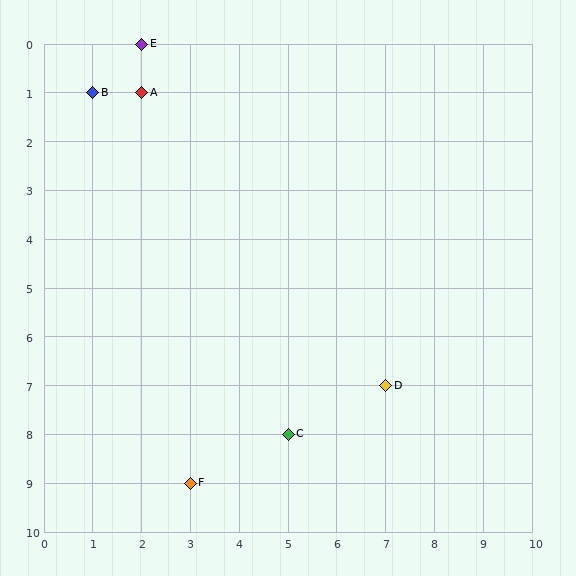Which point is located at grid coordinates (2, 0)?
Point E is at (2, 0).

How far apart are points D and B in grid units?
Points D and B are 6 columns and 6 rows apart (about 8.5 grid units diagonally).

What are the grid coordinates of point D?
Point D is at grid coordinates (7, 7).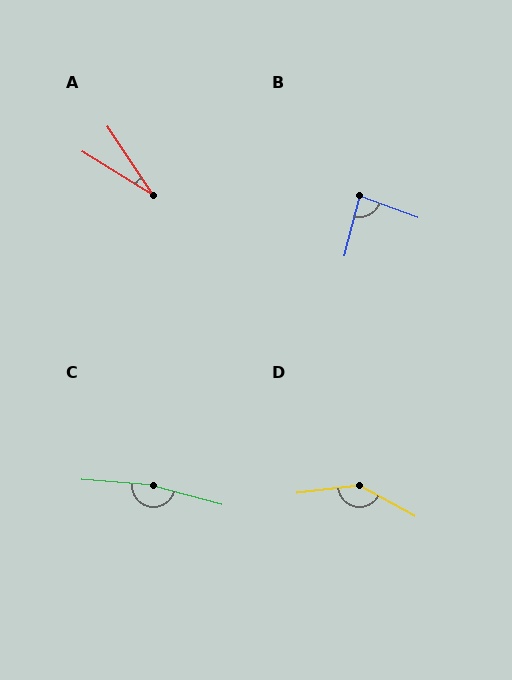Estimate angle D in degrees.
Approximately 144 degrees.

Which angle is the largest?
C, at approximately 169 degrees.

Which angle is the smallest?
A, at approximately 25 degrees.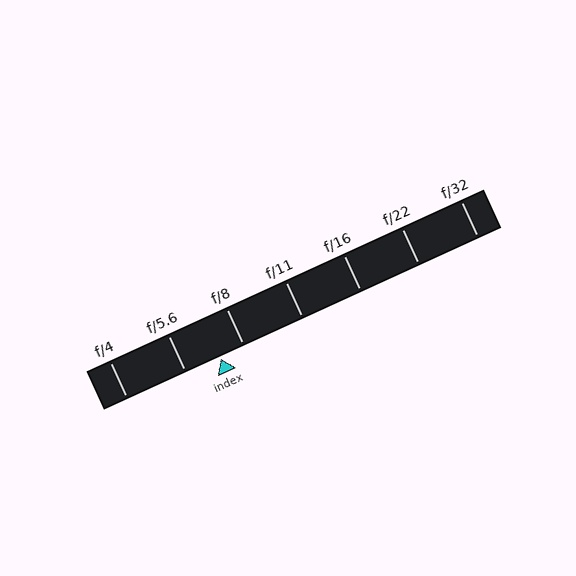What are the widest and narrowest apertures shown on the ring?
The widest aperture shown is f/4 and the narrowest is f/32.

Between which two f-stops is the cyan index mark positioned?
The index mark is between f/5.6 and f/8.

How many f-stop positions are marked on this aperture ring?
There are 7 f-stop positions marked.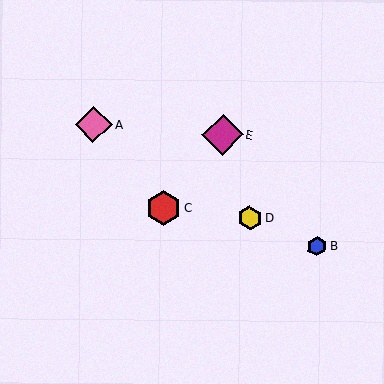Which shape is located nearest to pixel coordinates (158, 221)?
The red hexagon (labeled C) at (163, 208) is nearest to that location.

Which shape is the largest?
The magenta diamond (labeled E) is the largest.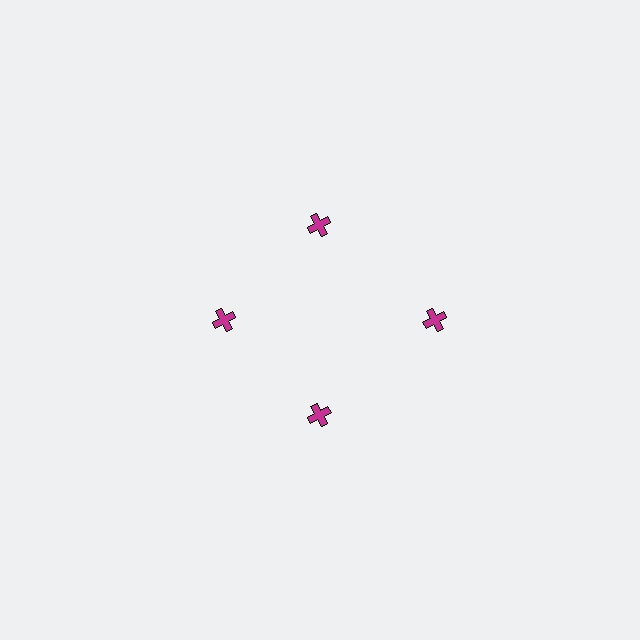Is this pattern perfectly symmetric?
No. The 4 magenta crosses are arranged in a ring, but one element near the 3 o'clock position is pushed outward from the center, breaking the 4-fold rotational symmetry.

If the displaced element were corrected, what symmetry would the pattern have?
It would have 4-fold rotational symmetry — the pattern would map onto itself every 90 degrees.